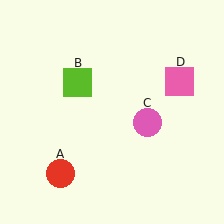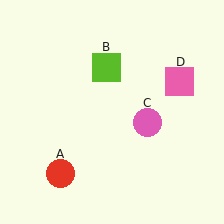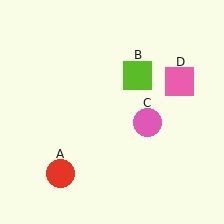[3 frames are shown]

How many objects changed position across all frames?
1 object changed position: lime square (object B).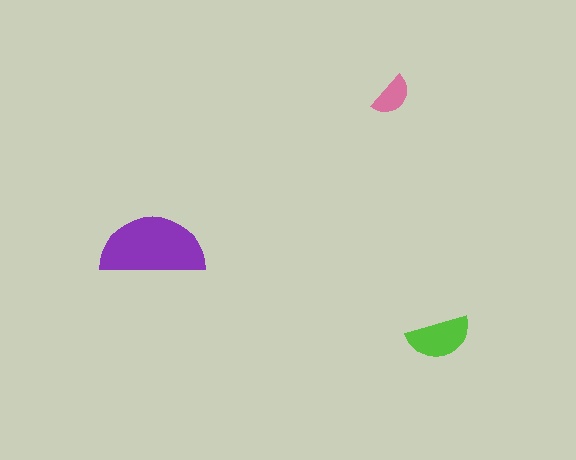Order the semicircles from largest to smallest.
the purple one, the lime one, the pink one.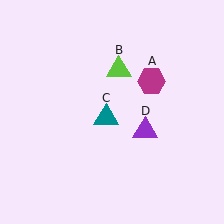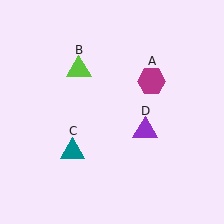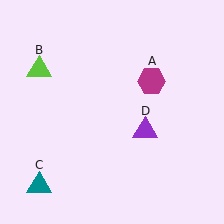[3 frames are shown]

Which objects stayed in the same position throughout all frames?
Magenta hexagon (object A) and purple triangle (object D) remained stationary.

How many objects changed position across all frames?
2 objects changed position: lime triangle (object B), teal triangle (object C).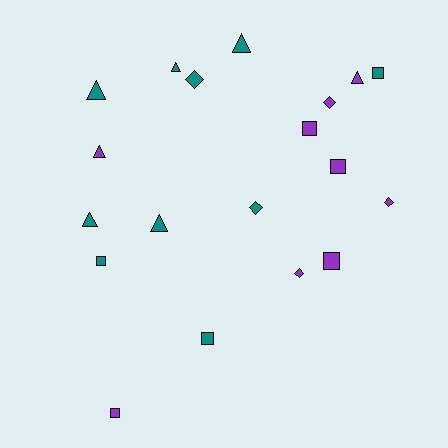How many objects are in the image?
There are 19 objects.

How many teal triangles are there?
There are 5 teal triangles.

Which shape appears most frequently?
Square, with 7 objects.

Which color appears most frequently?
Teal, with 10 objects.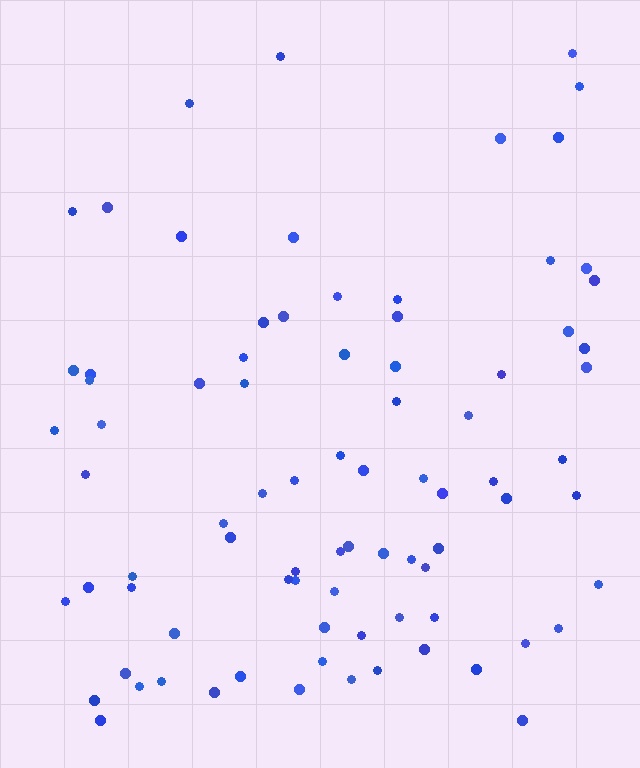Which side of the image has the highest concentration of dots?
The bottom.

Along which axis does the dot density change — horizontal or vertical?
Vertical.